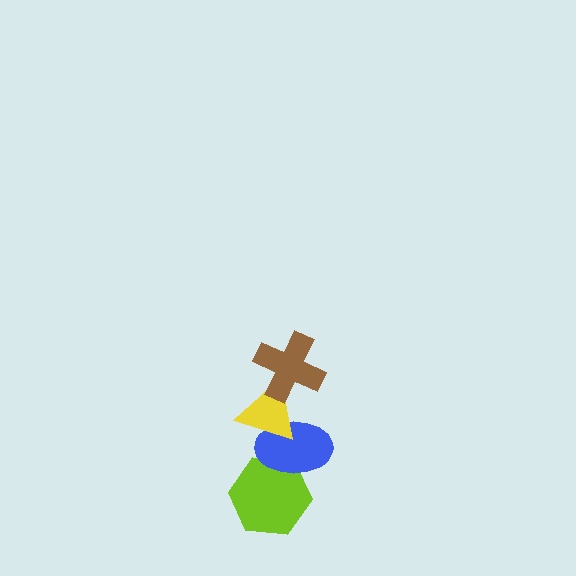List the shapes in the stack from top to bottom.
From top to bottom: the brown cross, the yellow triangle, the blue ellipse, the lime hexagon.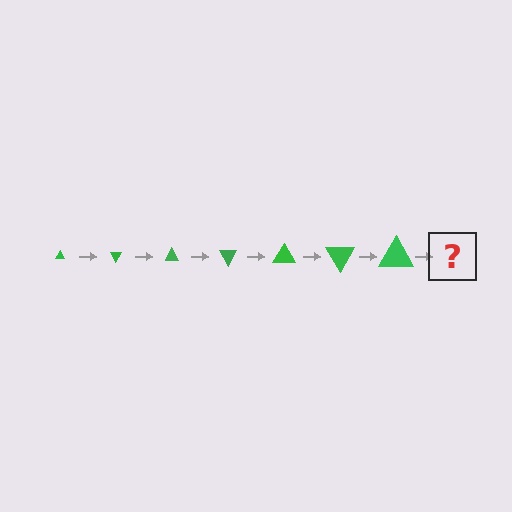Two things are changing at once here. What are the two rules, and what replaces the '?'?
The two rules are that the triangle grows larger each step and it rotates 60 degrees each step. The '?' should be a triangle, larger than the previous one and rotated 420 degrees from the start.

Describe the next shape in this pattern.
It should be a triangle, larger than the previous one and rotated 420 degrees from the start.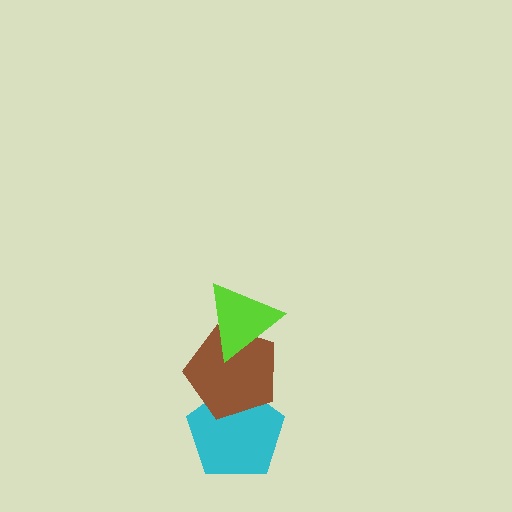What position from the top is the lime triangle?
The lime triangle is 1st from the top.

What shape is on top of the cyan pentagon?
The brown pentagon is on top of the cyan pentagon.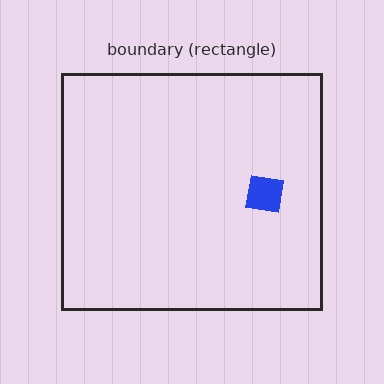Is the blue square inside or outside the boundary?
Inside.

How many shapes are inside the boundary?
1 inside, 0 outside.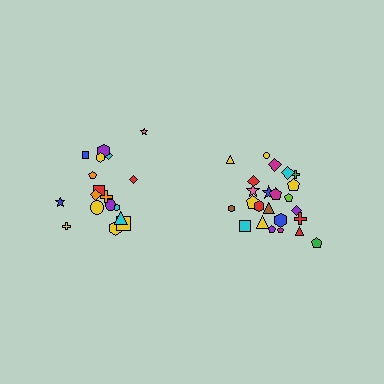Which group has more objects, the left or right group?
The right group.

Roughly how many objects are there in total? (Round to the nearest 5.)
Roughly 45 objects in total.